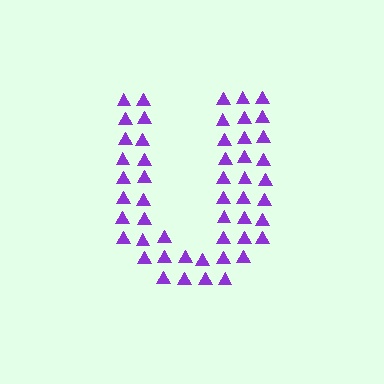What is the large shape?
The large shape is the letter U.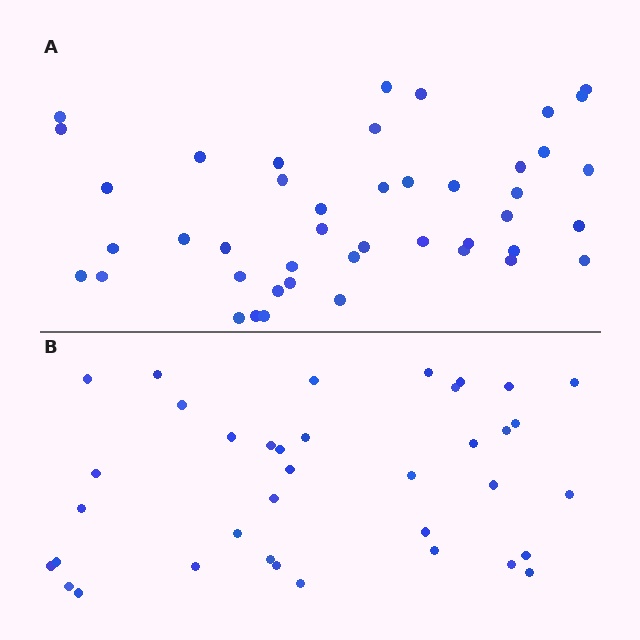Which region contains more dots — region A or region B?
Region A (the top region) has more dots.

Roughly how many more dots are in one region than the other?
Region A has roughly 8 or so more dots than region B.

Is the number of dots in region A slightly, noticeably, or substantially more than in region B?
Region A has only slightly more — the two regions are fairly close. The ratio is roughly 1.2 to 1.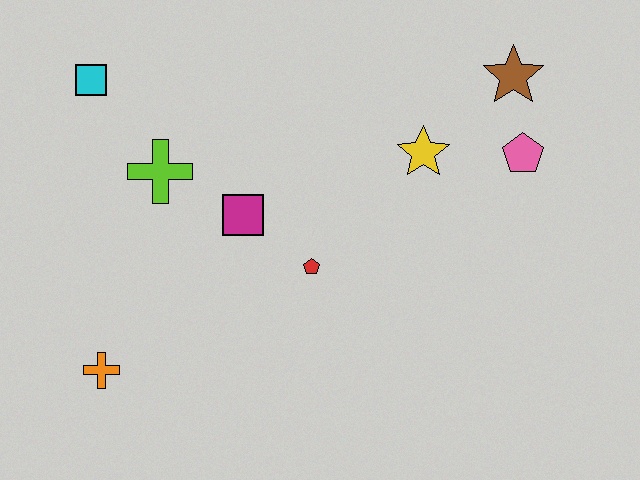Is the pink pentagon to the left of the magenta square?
No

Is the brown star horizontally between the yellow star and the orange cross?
No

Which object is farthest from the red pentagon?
The cyan square is farthest from the red pentagon.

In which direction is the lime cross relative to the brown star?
The lime cross is to the left of the brown star.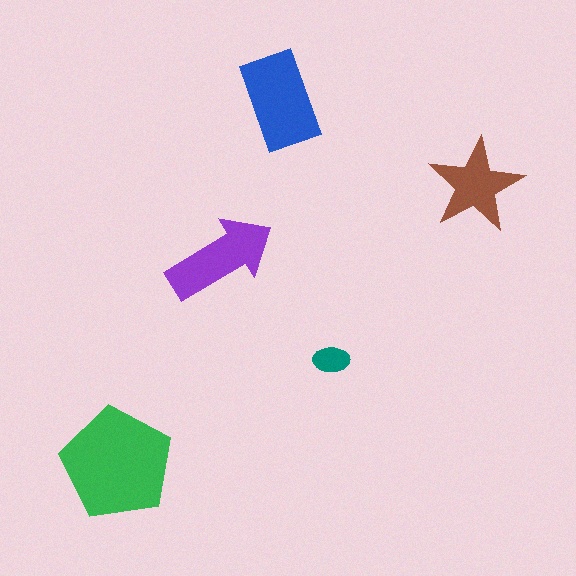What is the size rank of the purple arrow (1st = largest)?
3rd.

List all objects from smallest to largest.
The teal ellipse, the brown star, the purple arrow, the blue rectangle, the green pentagon.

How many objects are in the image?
There are 5 objects in the image.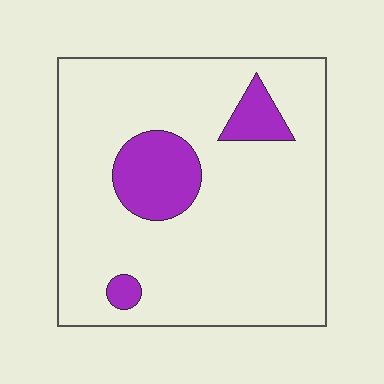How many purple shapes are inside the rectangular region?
3.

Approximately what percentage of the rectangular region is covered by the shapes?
Approximately 15%.